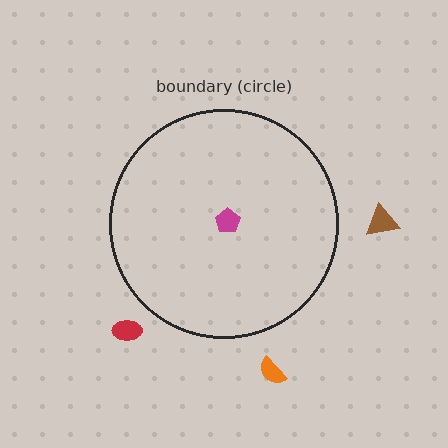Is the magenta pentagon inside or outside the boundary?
Inside.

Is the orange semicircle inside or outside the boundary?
Outside.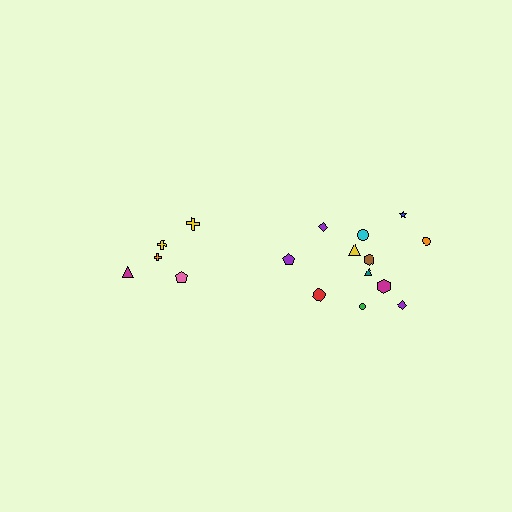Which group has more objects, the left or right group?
The right group.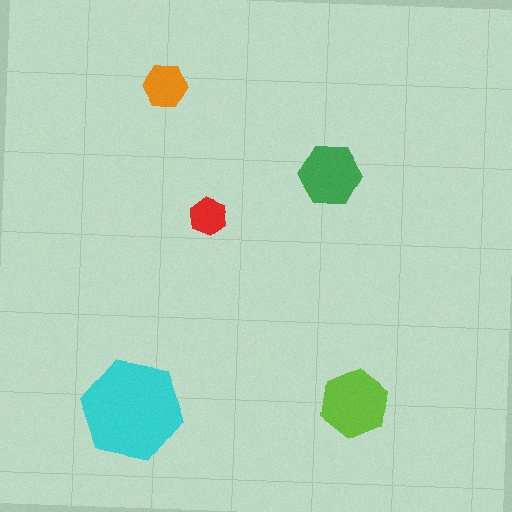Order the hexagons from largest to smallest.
the cyan one, the lime one, the green one, the orange one, the red one.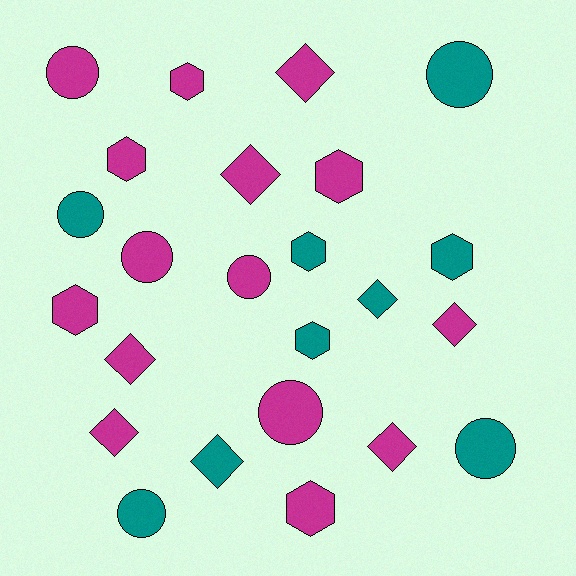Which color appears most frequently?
Magenta, with 15 objects.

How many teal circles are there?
There are 4 teal circles.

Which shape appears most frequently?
Circle, with 8 objects.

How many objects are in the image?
There are 24 objects.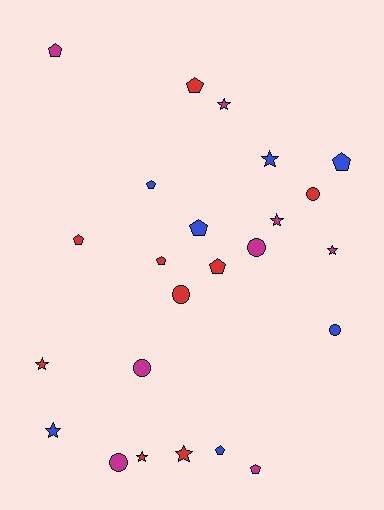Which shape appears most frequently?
Pentagon, with 10 objects.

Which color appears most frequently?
Red, with 9 objects.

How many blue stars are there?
There are 2 blue stars.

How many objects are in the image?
There are 24 objects.